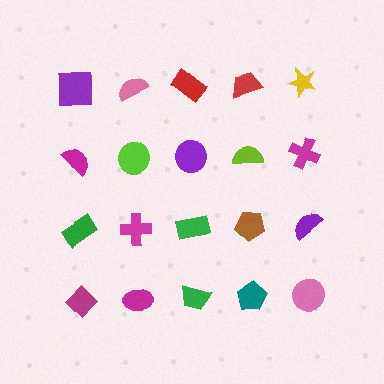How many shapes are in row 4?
5 shapes.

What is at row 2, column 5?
A magenta cross.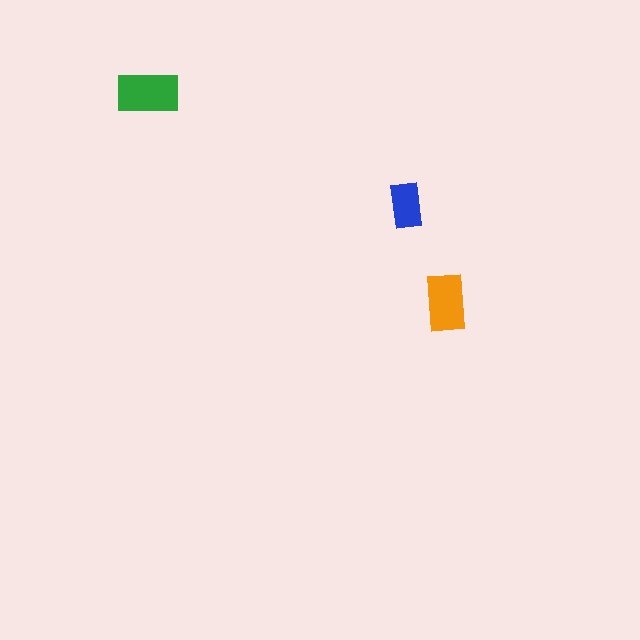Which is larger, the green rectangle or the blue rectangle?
The green one.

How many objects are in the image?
There are 3 objects in the image.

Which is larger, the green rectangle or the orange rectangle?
The green one.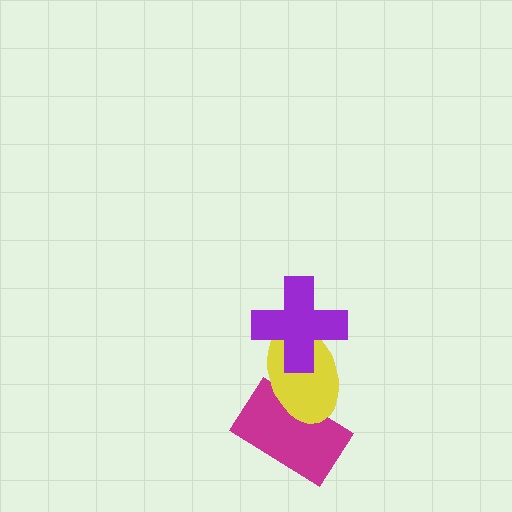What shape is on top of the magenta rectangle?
The yellow ellipse is on top of the magenta rectangle.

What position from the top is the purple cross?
The purple cross is 1st from the top.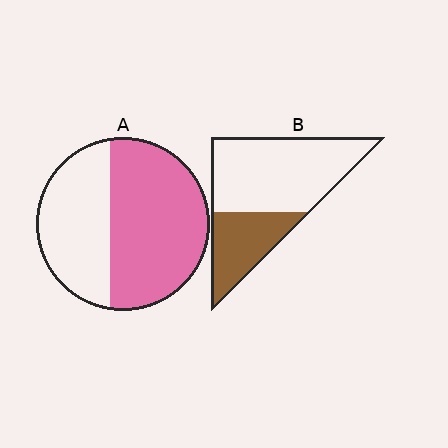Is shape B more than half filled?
No.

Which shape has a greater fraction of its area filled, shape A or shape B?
Shape A.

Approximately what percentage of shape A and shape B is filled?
A is approximately 60% and B is approximately 35%.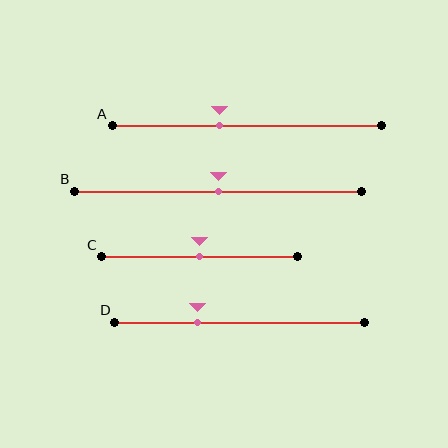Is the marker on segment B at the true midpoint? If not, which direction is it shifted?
Yes, the marker on segment B is at the true midpoint.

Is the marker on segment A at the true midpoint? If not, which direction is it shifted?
No, the marker on segment A is shifted to the left by about 10% of the segment length.